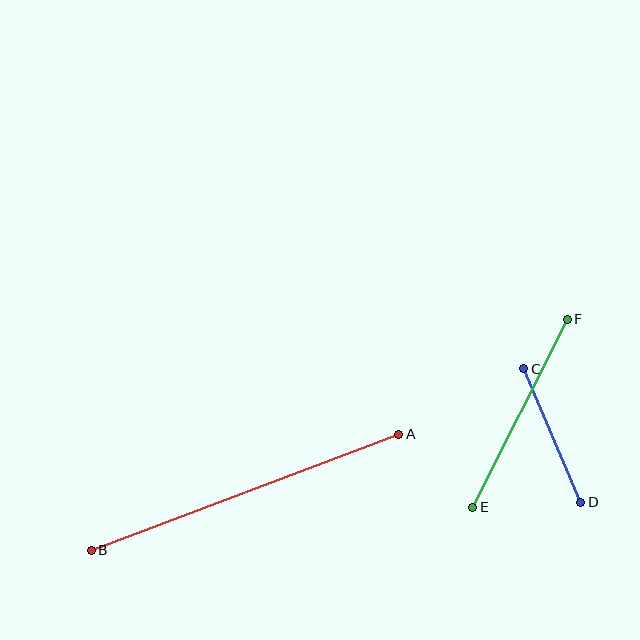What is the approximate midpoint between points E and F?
The midpoint is at approximately (520, 413) pixels.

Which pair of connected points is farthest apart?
Points A and B are farthest apart.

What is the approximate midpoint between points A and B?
The midpoint is at approximately (245, 492) pixels.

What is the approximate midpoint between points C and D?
The midpoint is at approximately (552, 436) pixels.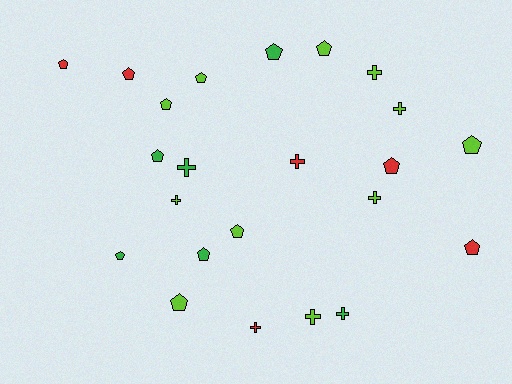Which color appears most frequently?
Lime, with 11 objects.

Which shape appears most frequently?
Pentagon, with 14 objects.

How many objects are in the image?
There are 23 objects.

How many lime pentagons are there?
There are 6 lime pentagons.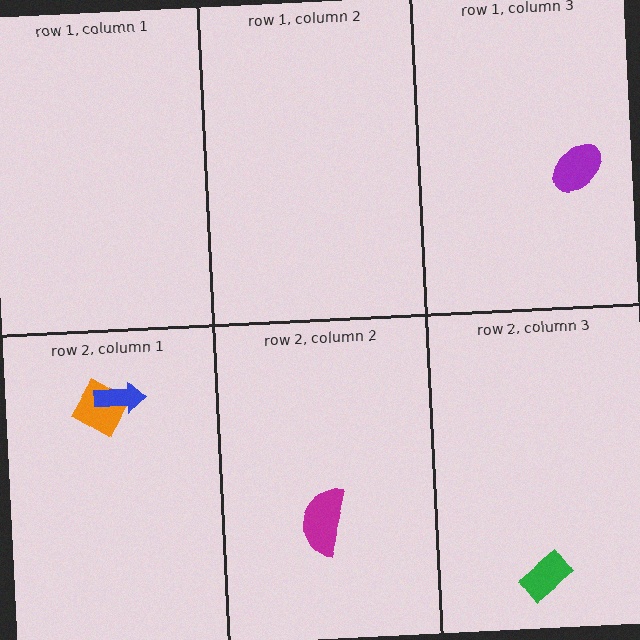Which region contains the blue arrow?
The row 2, column 1 region.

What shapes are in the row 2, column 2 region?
The magenta semicircle.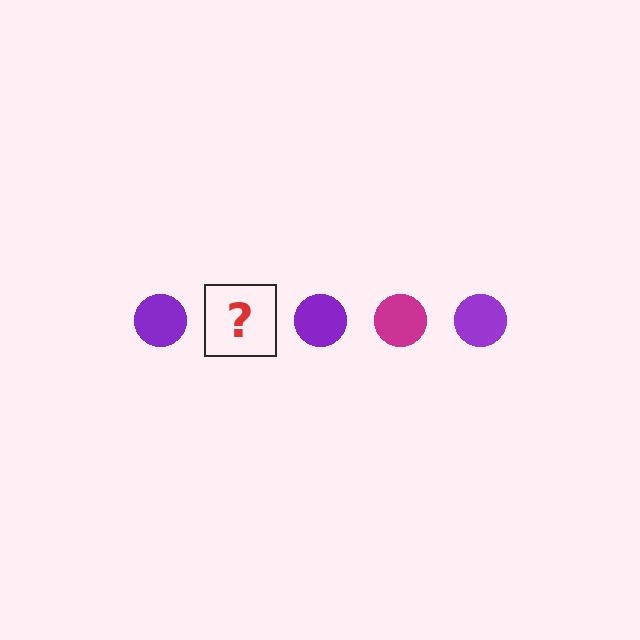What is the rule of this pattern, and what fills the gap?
The rule is that the pattern cycles through purple, magenta circles. The gap should be filled with a magenta circle.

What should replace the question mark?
The question mark should be replaced with a magenta circle.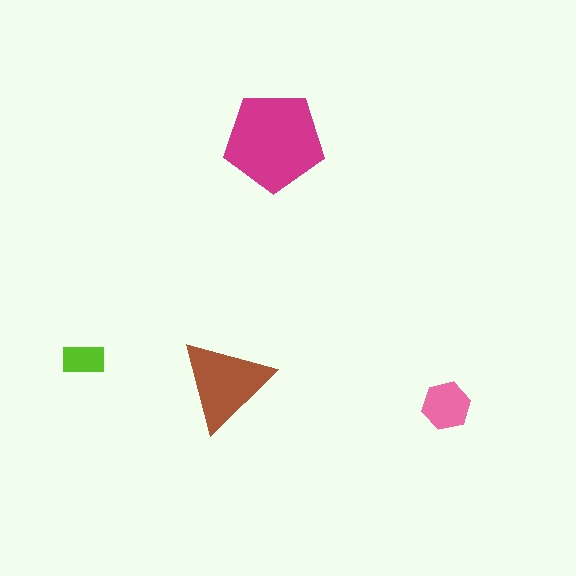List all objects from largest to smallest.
The magenta pentagon, the brown triangle, the pink hexagon, the lime rectangle.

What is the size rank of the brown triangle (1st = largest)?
2nd.